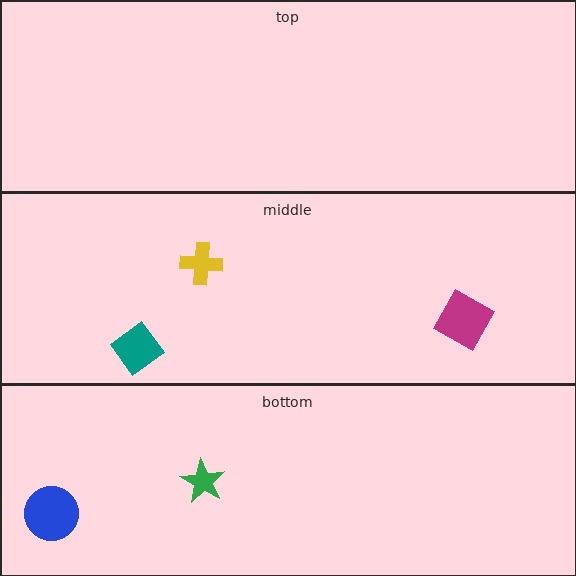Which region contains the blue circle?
The bottom region.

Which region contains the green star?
The bottom region.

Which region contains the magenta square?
The middle region.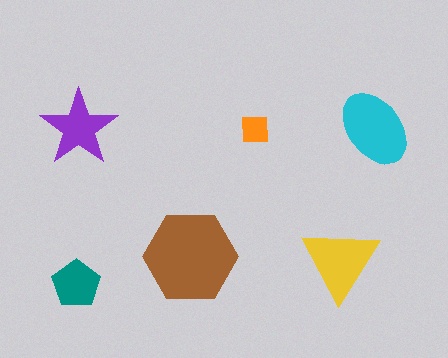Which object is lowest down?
The teal pentagon is bottommost.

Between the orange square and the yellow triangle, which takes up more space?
The yellow triangle.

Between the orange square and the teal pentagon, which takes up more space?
The teal pentagon.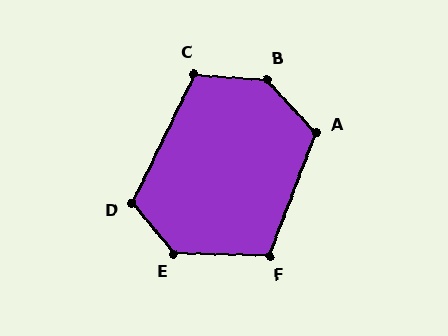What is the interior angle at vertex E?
Approximately 132 degrees (obtuse).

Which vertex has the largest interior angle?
B, at approximately 137 degrees.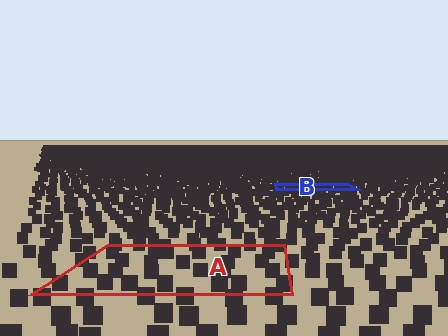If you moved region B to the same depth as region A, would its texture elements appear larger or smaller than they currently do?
They would appear larger. At a closer depth, the same texture elements are projected at a bigger on-screen size.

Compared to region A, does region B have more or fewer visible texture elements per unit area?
Region B has more texture elements per unit area — they are packed more densely because it is farther away.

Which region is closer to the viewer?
Region A is closer. The texture elements there are larger and more spread out.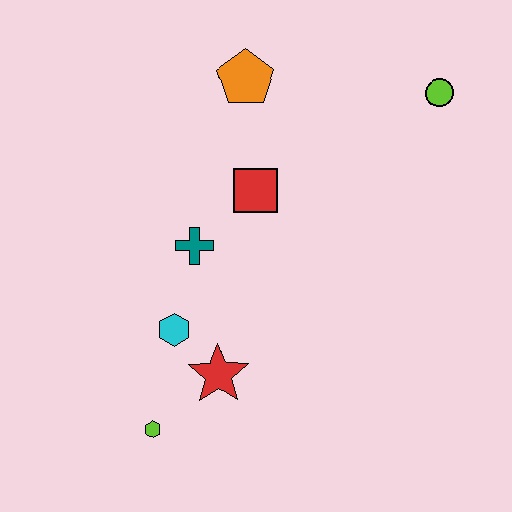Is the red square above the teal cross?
Yes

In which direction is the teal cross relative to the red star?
The teal cross is above the red star.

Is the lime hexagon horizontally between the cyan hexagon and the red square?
No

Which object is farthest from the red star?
The lime circle is farthest from the red star.